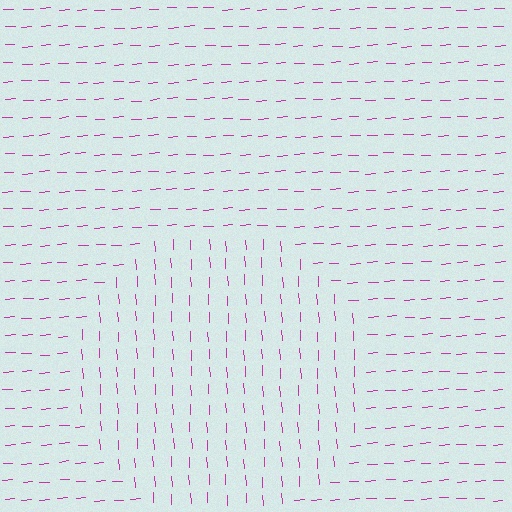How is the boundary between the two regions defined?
The boundary is defined purely by a change in line orientation (approximately 89 degrees difference). All lines are the same color and thickness.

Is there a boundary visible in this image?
Yes, there is a texture boundary formed by a change in line orientation.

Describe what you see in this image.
The image is filled with small magenta line segments. A circle region in the image has lines oriented differently from the surrounding lines, creating a visible texture boundary.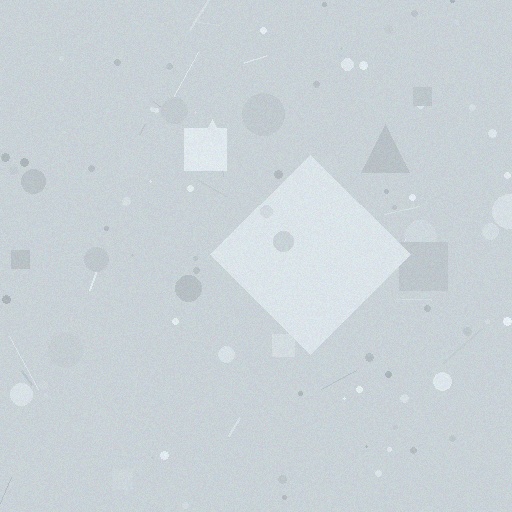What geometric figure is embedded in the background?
A diamond is embedded in the background.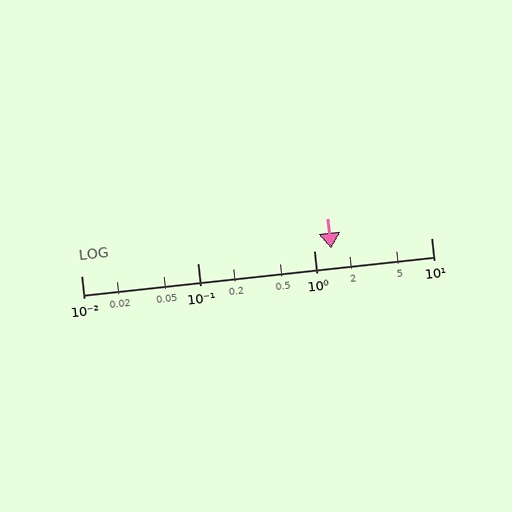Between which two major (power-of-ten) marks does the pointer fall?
The pointer is between 1 and 10.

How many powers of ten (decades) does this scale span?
The scale spans 3 decades, from 0.01 to 10.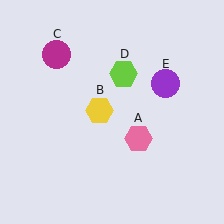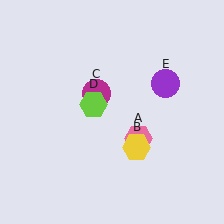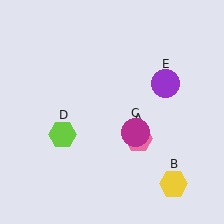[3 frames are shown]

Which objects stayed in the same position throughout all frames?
Pink hexagon (object A) and purple circle (object E) remained stationary.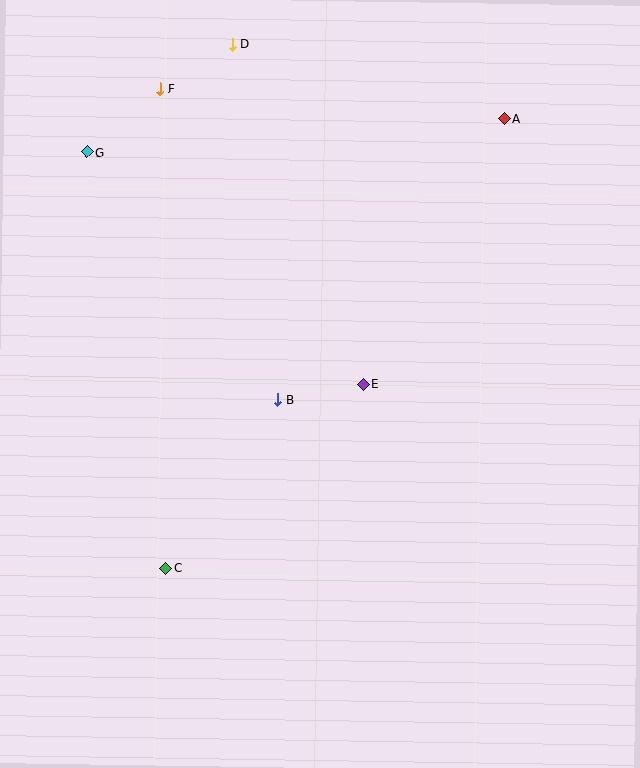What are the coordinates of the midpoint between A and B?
The midpoint between A and B is at (391, 259).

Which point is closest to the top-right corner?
Point A is closest to the top-right corner.